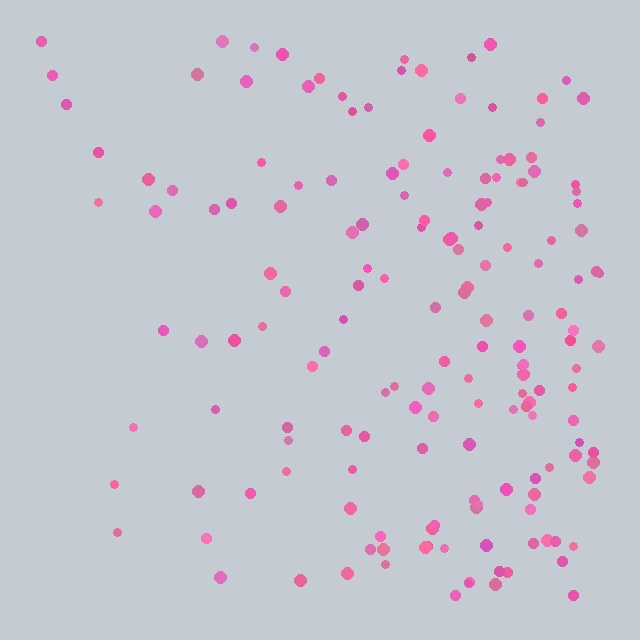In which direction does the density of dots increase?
From left to right, with the right side densest.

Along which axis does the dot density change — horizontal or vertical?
Horizontal.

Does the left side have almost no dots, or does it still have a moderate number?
Still a moderate number, just noticeably fewer than the right.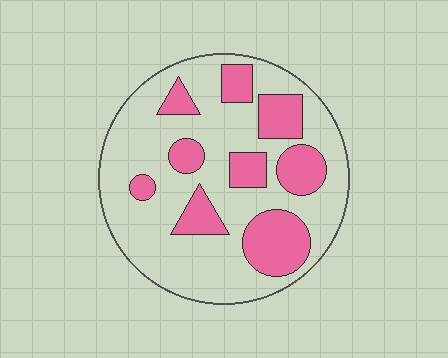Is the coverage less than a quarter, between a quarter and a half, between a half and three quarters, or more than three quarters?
Between a quarter and a half.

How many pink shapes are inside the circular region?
9.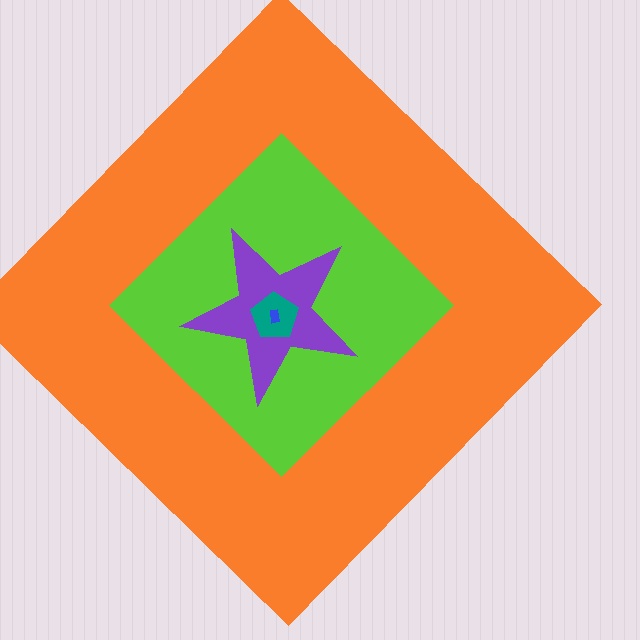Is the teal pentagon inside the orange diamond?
Yes.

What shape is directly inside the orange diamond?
The lime diamond.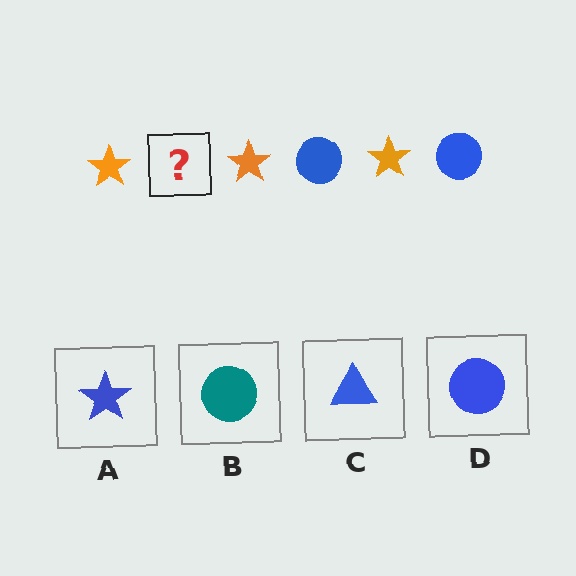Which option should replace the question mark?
Option D.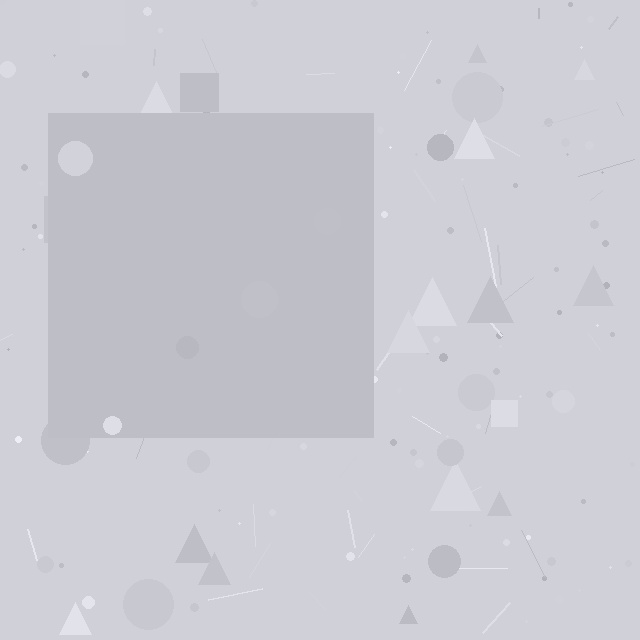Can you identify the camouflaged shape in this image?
The camouflaged shape is a square.